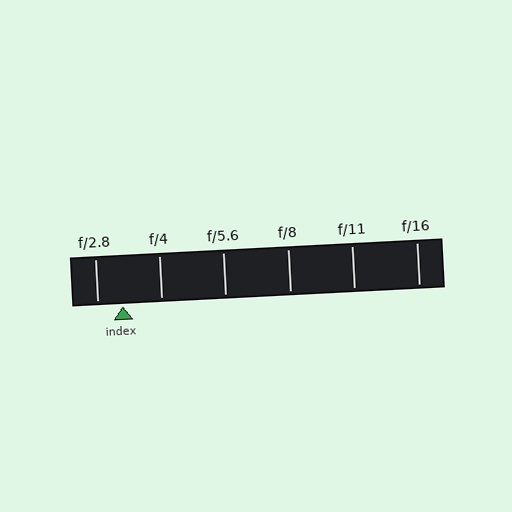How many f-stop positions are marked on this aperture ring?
There are 6 f-stop positions marked.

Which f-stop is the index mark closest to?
The index mark is closest to f/2.8.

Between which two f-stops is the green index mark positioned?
The index mark is between f/2.8 and f/4.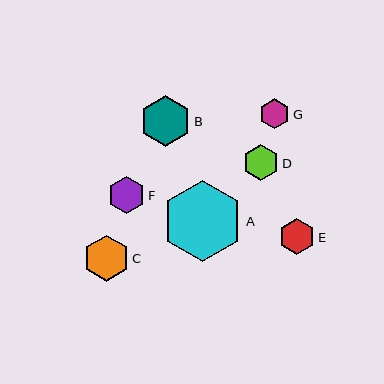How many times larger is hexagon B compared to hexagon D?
Hexagon B is approximately 1.4 times the size of hexagon D.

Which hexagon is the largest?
Hexagon A is the largest with a size of approximately 81 pixels.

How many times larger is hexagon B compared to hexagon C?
Hexagon B is approximately 1.1 times the size of hexagon C.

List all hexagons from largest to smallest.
From largest to smallest: A, B, C, F, D, E, G.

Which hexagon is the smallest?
Hexagon G is the smallest with a size of approximately 30 pixels.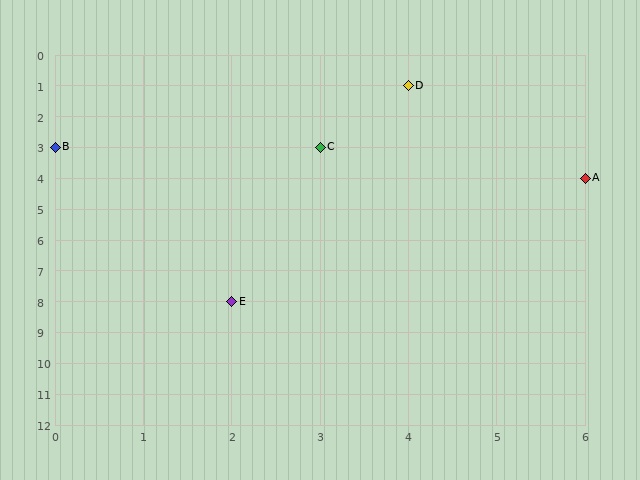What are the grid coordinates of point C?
Point C is at grid coordinates (3, 3).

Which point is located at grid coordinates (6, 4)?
Point A is at (6, 4).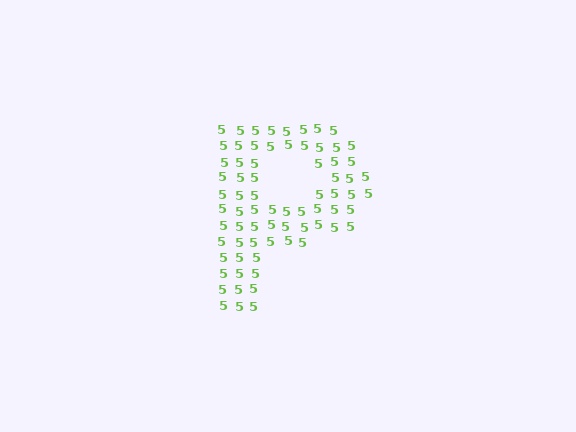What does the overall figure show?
The overall figure shows the letter P.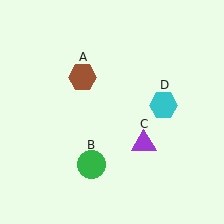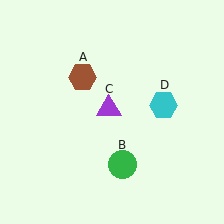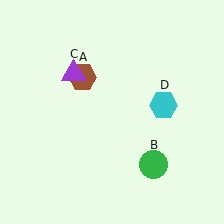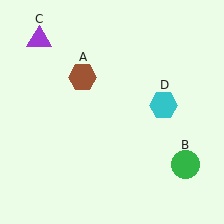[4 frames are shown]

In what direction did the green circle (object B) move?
The green circle (object B) moved right.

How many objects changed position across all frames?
2 objects changed position: green circle (object B), purple triangle (object C).